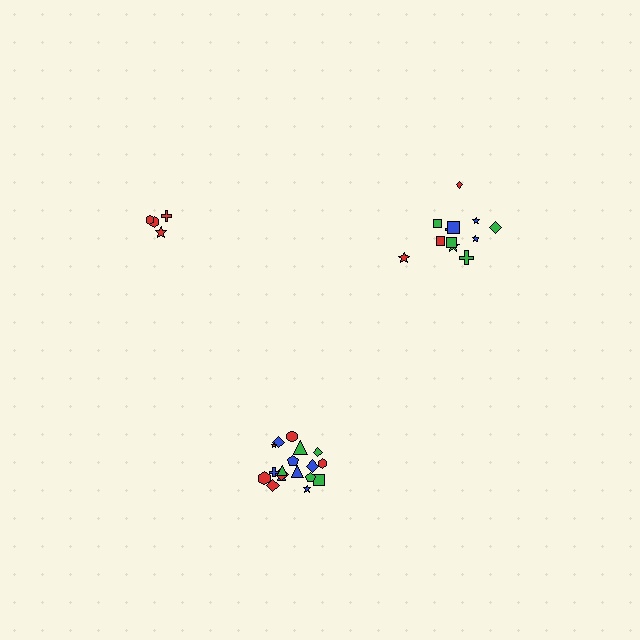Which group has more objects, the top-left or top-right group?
The top-right group.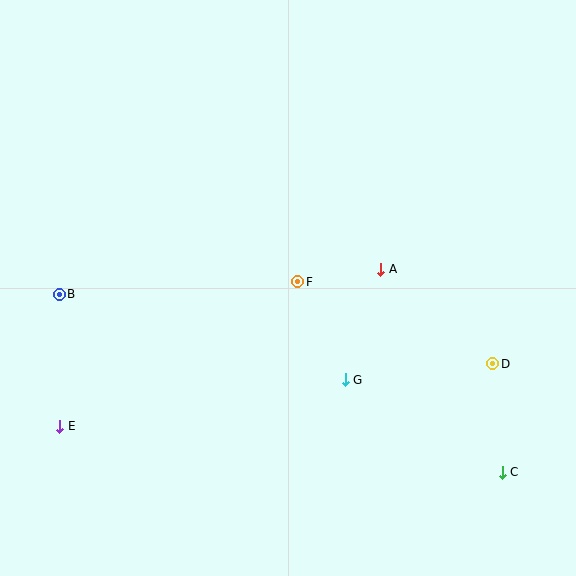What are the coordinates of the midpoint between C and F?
The midpoint between C and F is at (400, 377).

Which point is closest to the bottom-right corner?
Point C is closest to the bottom-right corner.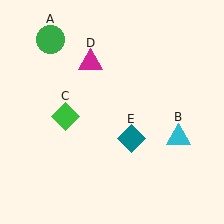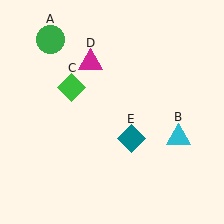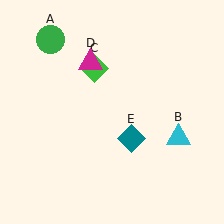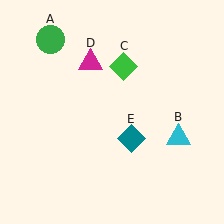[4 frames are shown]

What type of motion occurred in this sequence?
The green diamond (object C) rotated clockwise around the center of the scene.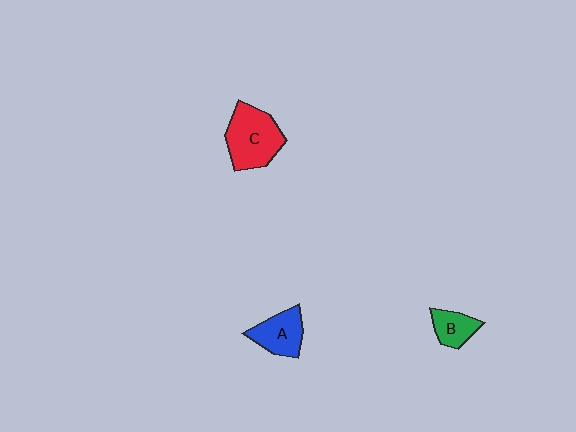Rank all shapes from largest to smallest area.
From largest to smallest: C (red), A (blue), B (green).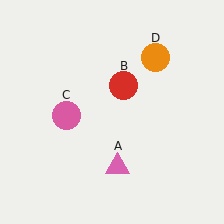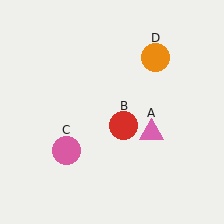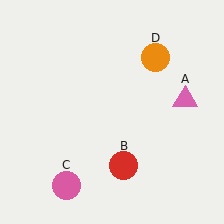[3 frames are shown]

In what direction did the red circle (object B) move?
The red circle (object B) moved down.